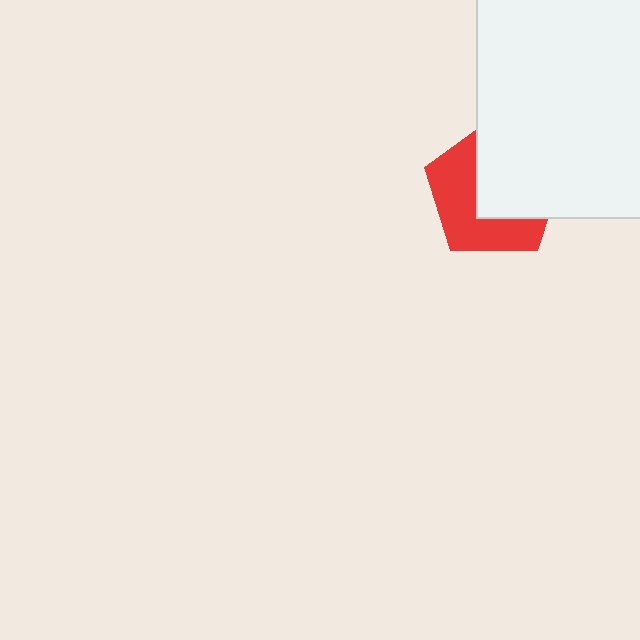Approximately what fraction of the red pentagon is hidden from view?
Roughly 52% of the red pentagon is hidden behind the white rectangle.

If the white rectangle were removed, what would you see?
You would see the complete red pentagon.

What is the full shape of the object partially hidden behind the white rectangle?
The partially hidden object is a red pentagon.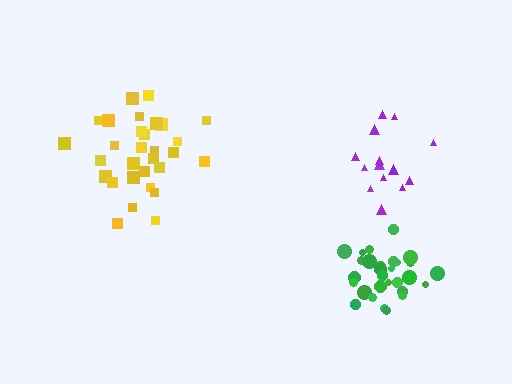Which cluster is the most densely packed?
Green.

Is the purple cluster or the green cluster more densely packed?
Green.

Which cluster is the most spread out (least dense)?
Yellow.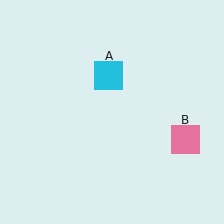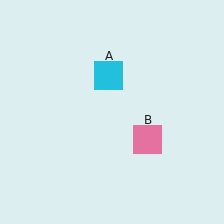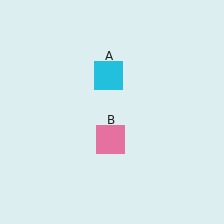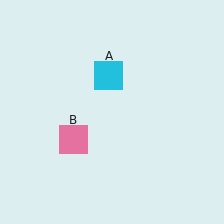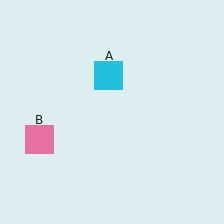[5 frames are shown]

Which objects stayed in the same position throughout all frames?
Cyan square (object A) remained stationary.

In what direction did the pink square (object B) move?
The pink square (object B) moved left.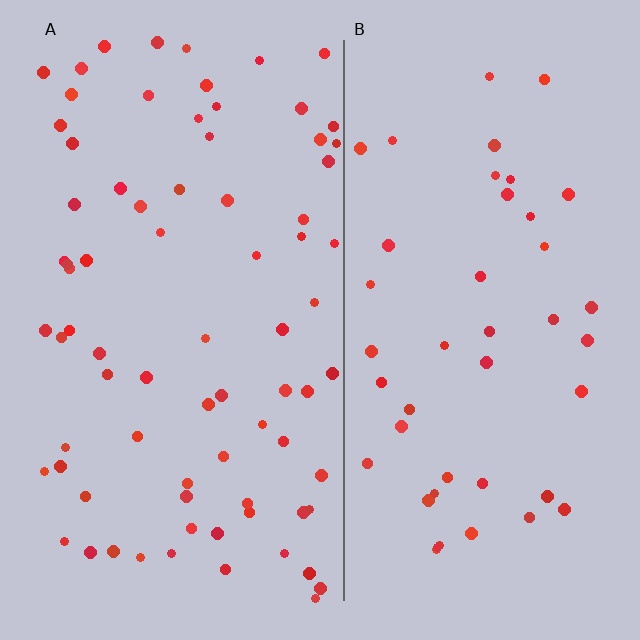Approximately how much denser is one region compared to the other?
Approximately 1.7× — region A over region B.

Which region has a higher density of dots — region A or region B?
A (the left).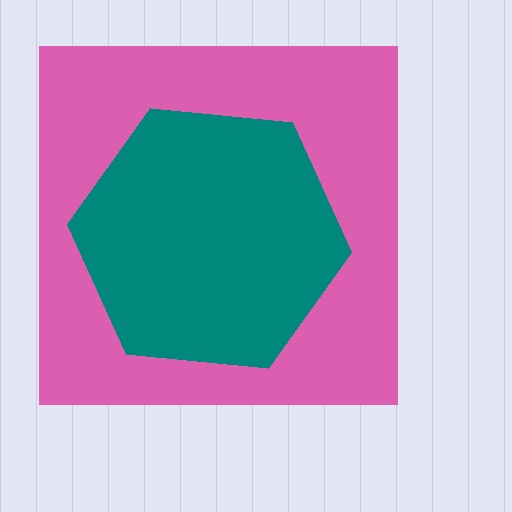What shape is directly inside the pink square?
The teal hexagon.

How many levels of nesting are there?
2.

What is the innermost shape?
The teal hexagon.